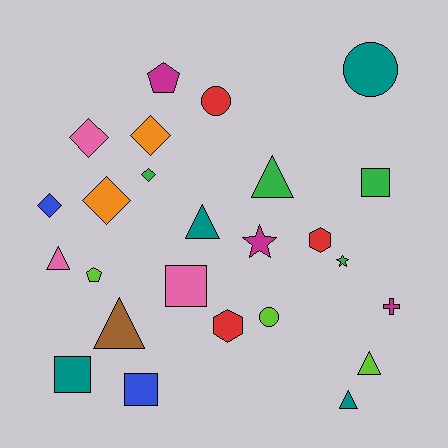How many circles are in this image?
There are 3 circles.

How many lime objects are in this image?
There are 3 lime objects.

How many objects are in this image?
There are 25 objects.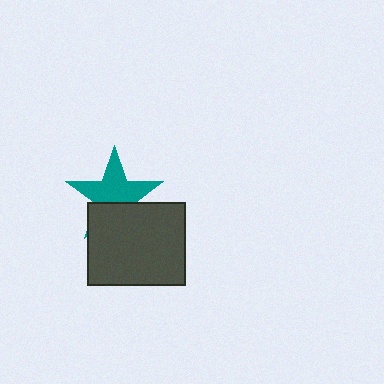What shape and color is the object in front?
The object in front is a dark gray rectangle.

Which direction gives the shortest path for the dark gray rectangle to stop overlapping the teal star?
Moving down gives the shortest separation.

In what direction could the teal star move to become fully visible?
The teal star could move up. That would shift it out from behind the dark gray rectangle entirely.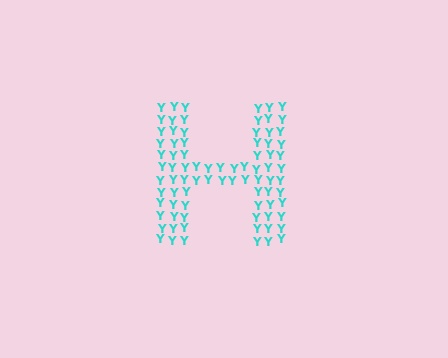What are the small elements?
The small elements are letter Y's.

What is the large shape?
The large shape is the letter H.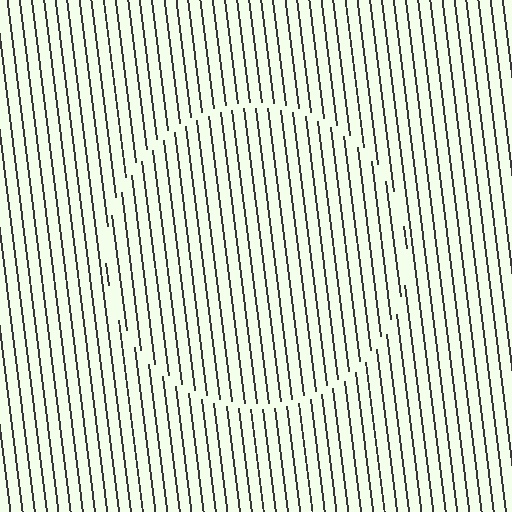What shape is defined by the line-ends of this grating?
An illusory circle. The interior of the shape contains the same grating, shifted by half a period — the contour is defined by the phase discontinuity where line-ends from the inner and outer gratings abut.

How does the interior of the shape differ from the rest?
The interior of the shape contains the same grating, shifted by half a period — the contour is defined by the phase discontinuity where line-ends from the inner and outer gratings abut.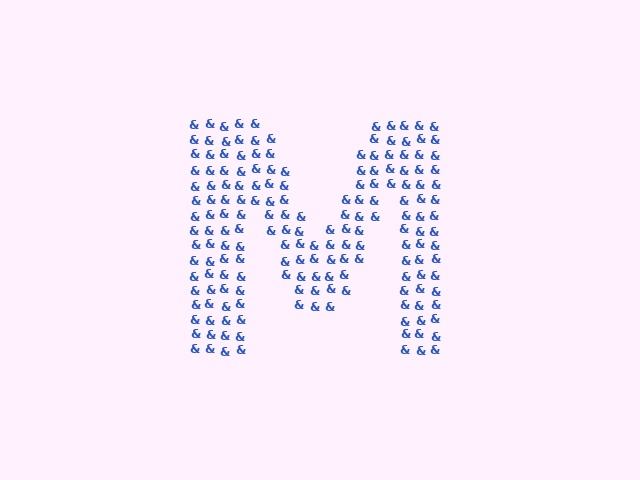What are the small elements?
The small elements are ampersands.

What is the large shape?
The large shape is the letter M.